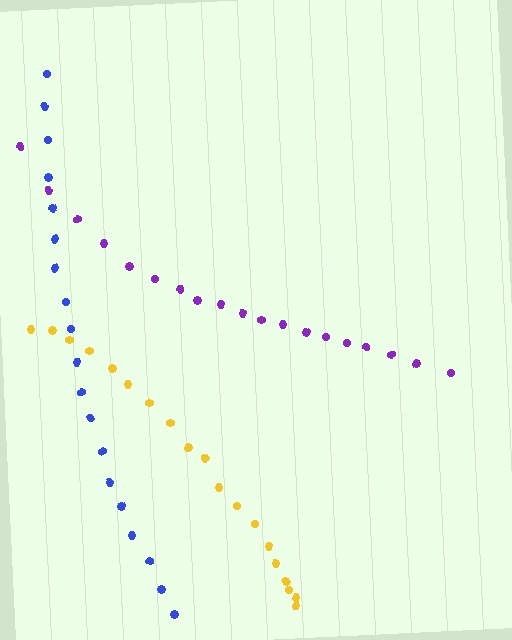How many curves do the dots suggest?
There are 3 distinct paths.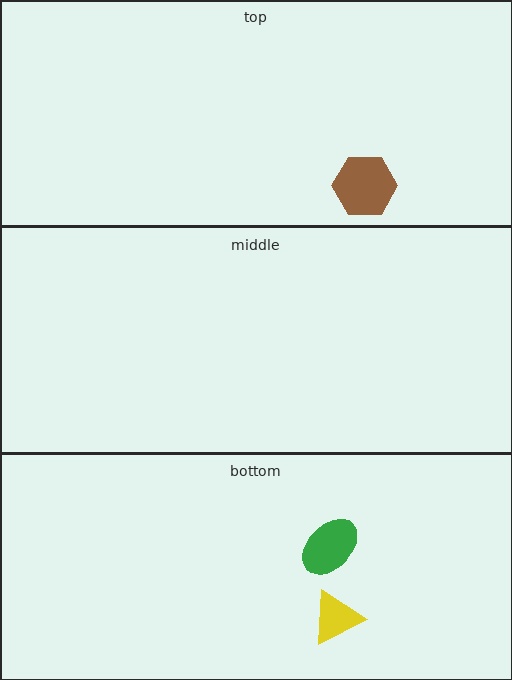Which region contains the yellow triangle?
The bottom region.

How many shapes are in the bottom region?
2.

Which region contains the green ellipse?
The bottom region.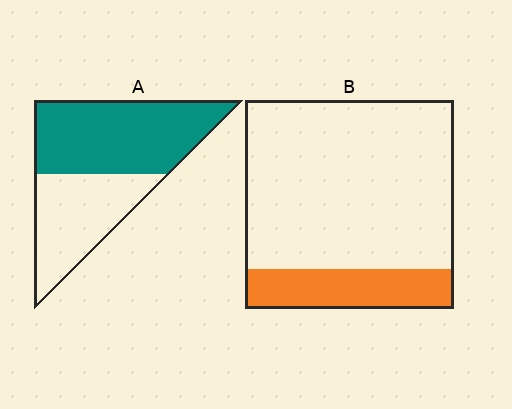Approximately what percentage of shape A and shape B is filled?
A is approximately 60% and B is approximately 20%.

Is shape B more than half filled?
No.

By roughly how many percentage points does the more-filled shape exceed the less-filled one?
By roughly 40 percentage points (A over B).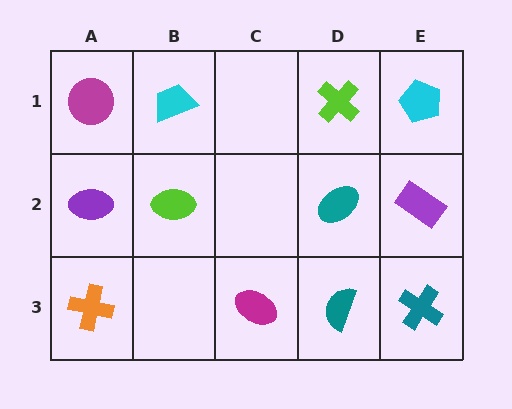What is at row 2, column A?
A purple ellipse.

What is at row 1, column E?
A cyan pentagon.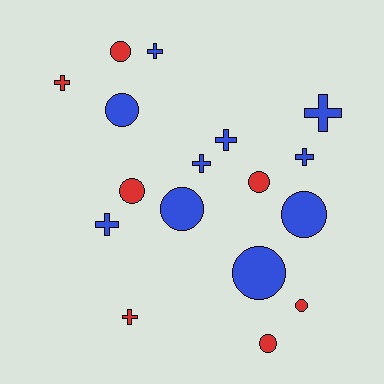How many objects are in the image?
There are 17 objects.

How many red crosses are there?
There are 2 red crosses.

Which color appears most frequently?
Blue, with 10 objects.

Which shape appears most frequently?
Circle, with 9 objects.